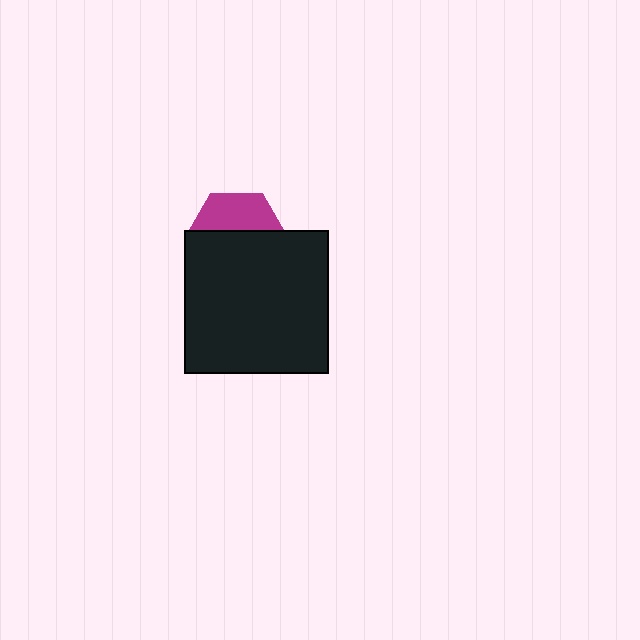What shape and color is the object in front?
The object in front is a black square.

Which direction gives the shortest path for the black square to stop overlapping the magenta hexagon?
Moving down gives the shortest separation.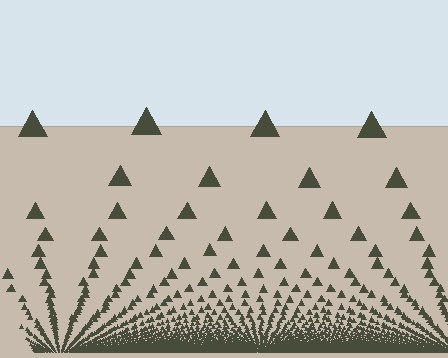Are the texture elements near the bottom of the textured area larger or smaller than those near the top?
Smaller. The gradient is inverted — elements near the bottom are smaller and denser.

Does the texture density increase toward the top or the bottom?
Density increases toward the bottom.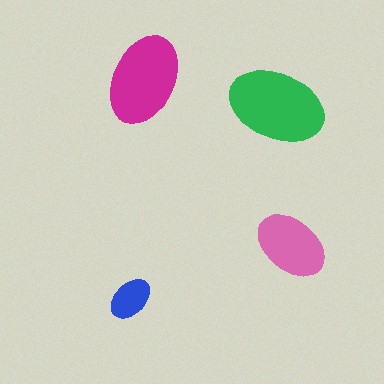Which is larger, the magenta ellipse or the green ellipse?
The green one.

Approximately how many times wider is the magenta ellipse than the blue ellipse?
About 2 times wider.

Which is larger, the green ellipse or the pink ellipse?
The green one.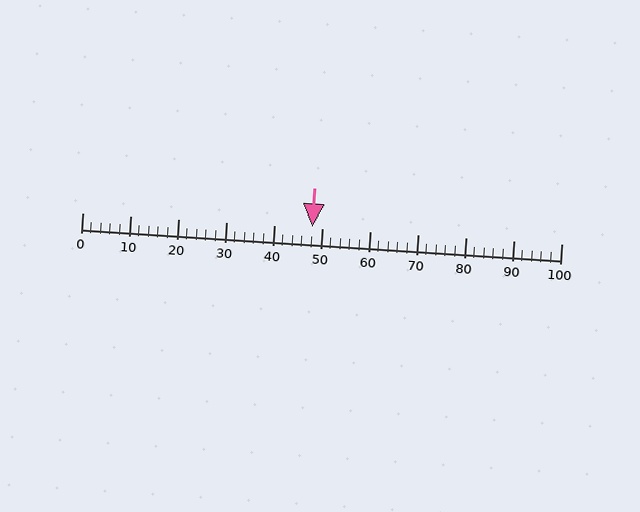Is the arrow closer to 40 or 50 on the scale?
The arrow is closer to 50.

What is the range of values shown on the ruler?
The ruler shows values from 0 to 100.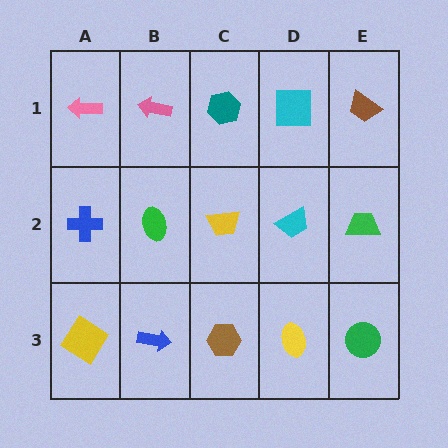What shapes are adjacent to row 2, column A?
A pink arrow (row 1, column A), a yellow diamond (row 3, column A), a green ellipse (row 2, column B).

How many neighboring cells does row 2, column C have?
4.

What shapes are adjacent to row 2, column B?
A pink arrow (row 1, column B), a blue arrow (row 3, column B), a blue cross (row 2, column A), a yellow trapezoid (row 2, column C).